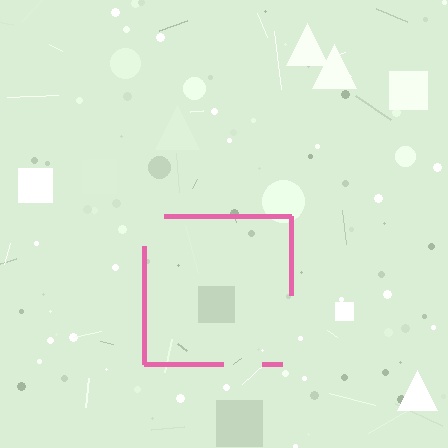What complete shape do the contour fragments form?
The contour fragments form a square.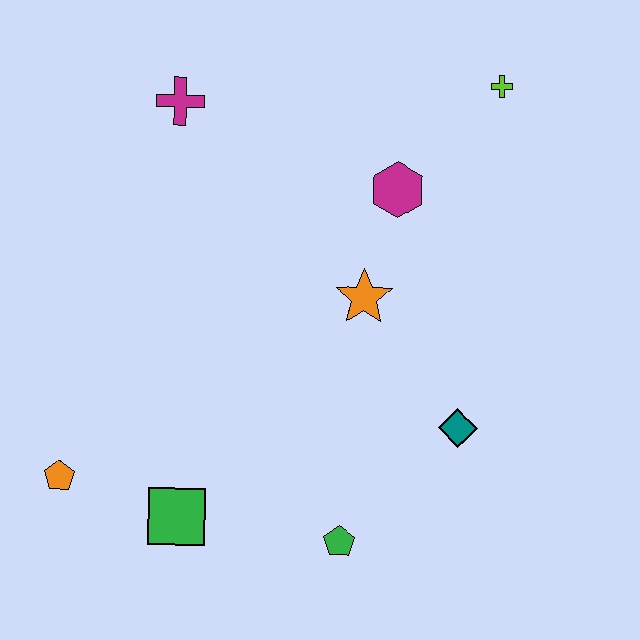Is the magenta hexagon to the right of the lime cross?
No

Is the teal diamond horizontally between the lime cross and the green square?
Yes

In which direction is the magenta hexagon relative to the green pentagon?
The magenta hexagon is above the green pentagon.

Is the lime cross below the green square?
No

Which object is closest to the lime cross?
The magenta hexagon is closest to the lime cross.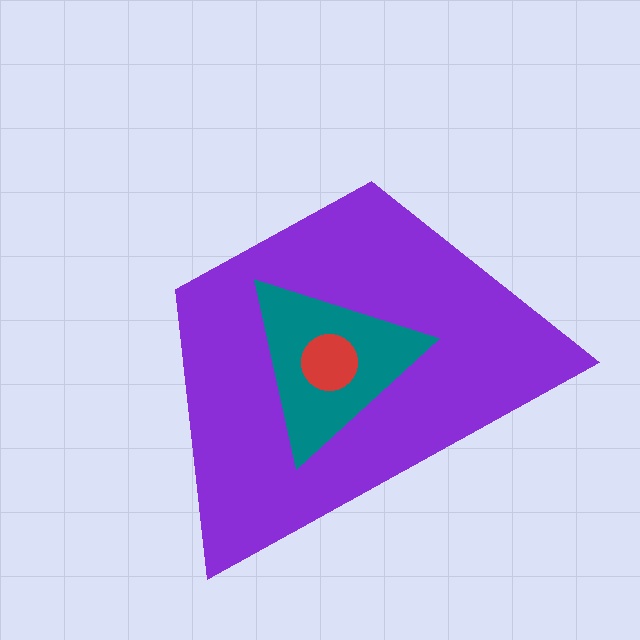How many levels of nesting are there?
3.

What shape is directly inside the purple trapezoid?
The teal triangle.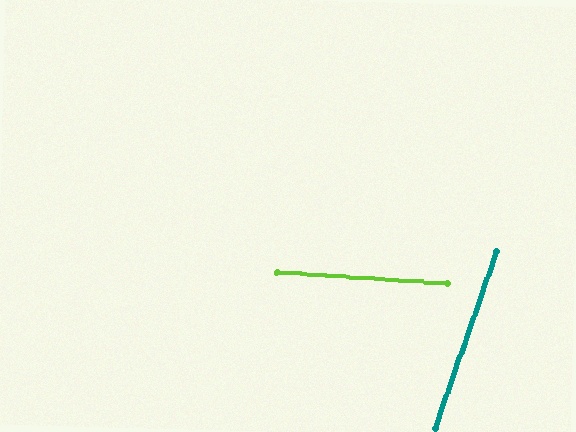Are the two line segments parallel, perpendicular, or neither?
Neither parallel nor perpendicular — they differ by about 74°.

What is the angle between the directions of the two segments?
Approximately 74 degrees.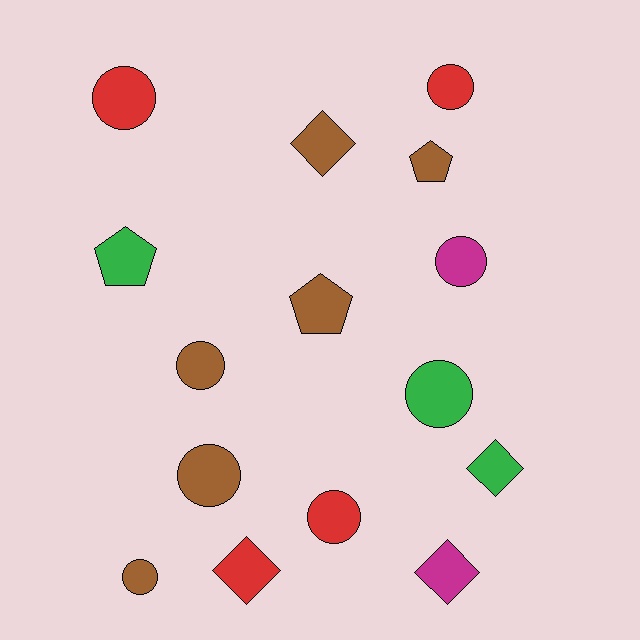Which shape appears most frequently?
Circle, with 8 objects.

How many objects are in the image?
There are 15 objects.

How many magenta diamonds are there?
There is 1 magenta diamond.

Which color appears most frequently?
Brown, with 6 objects.